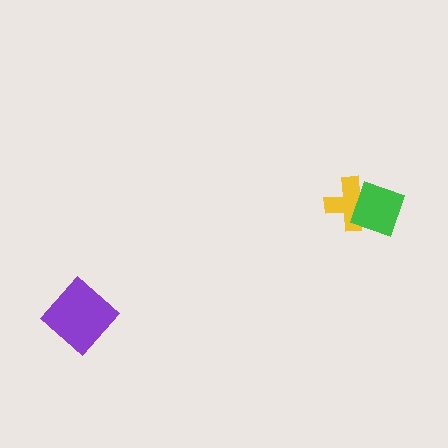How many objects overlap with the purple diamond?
0 objects overlap with the purple diamond.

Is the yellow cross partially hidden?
Yes, it is partially covered by another shape.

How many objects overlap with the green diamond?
1 object overlaps with the green diamond.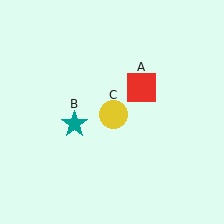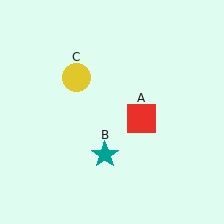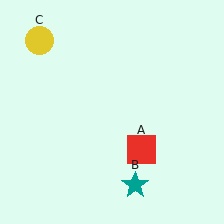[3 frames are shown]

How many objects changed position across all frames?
3 objects changed position: red square (object A), teal star (object B), yellow circle (object C).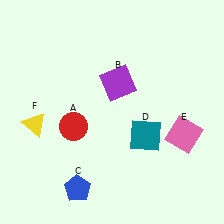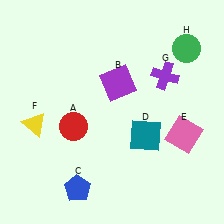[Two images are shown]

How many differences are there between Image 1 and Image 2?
There are 2 differences between the two images.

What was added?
A purple cross (G), a green circle (H) were added in Image 2.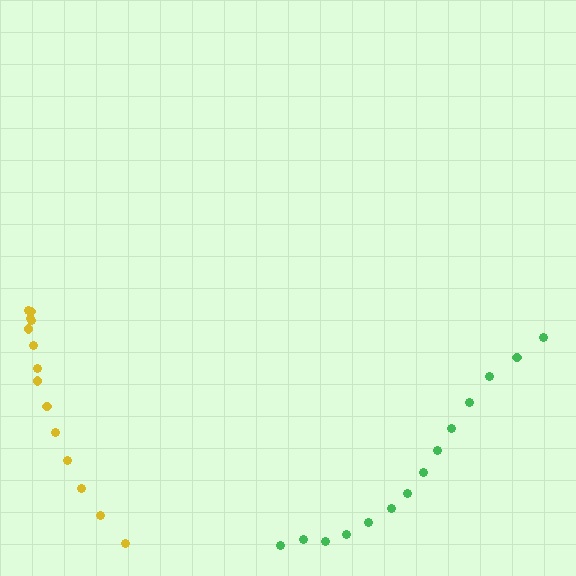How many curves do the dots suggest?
There are 2 distinct paths.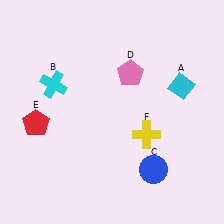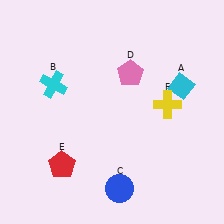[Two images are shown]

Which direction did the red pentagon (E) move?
The red pentagon (E) moved down.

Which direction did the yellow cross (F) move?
The yellow cross (F) moved up.